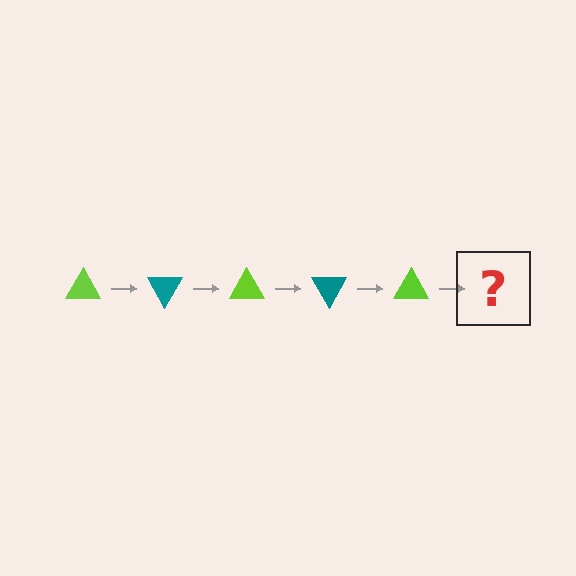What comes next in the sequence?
The next element should be a teal triangle, rotated 300 degrees from the start.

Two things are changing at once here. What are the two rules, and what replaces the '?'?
The two rules are that it rotates 60 degrees each step and the color cycles through lime and teal. The '?' should be a teal triangle, rotated 300 degrees from the start.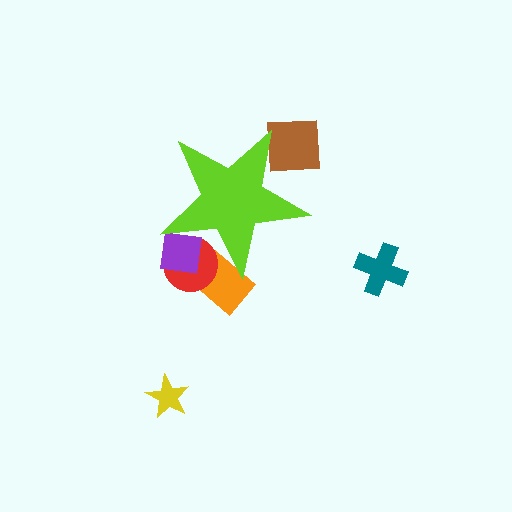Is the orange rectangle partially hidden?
Yes, the orange rectangle is partially hidden behind the lime star.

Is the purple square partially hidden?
Yes, the purple square is partially hidden behind the lime star.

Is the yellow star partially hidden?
No, the yellow star is fully visible.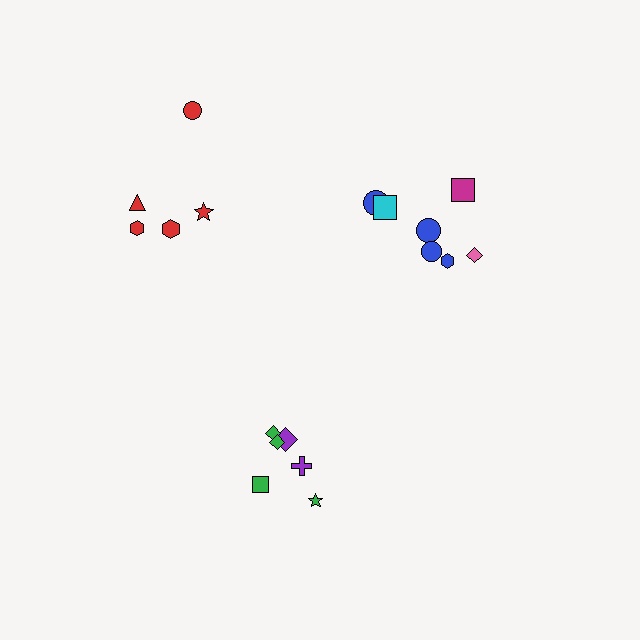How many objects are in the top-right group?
There are 7 objects.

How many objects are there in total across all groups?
There are 18 objects.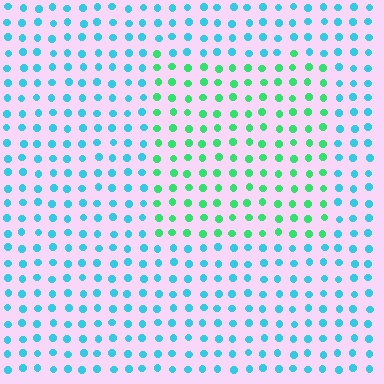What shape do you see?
I see a rectangle.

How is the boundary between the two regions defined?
The boundary is defined purely by a slight shift in hue (about 48 degrees). Spacing, size, and orientation are identical on both sides.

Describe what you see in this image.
The image is filled with small cyan elements in a uniform arrangement. A rectangle-shaped region is visible where the elements are tinted to a slightly different hue, forming a subtle color boundary.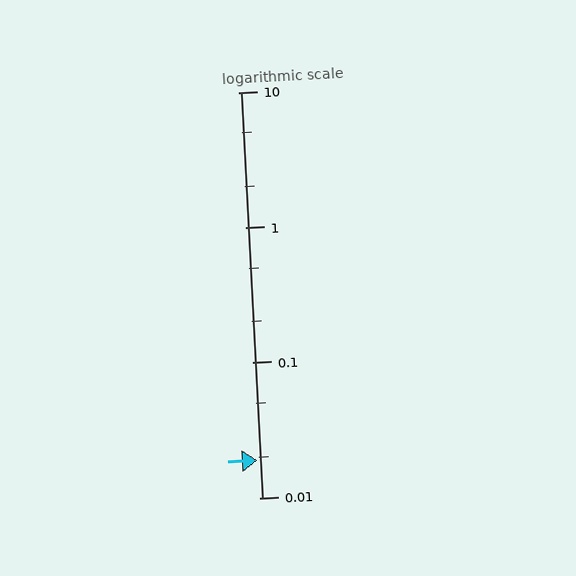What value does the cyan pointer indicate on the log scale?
The pointer indicates approximately 0.019.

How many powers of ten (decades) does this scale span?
The scale spans 3 decades, from 0.01 to 10.